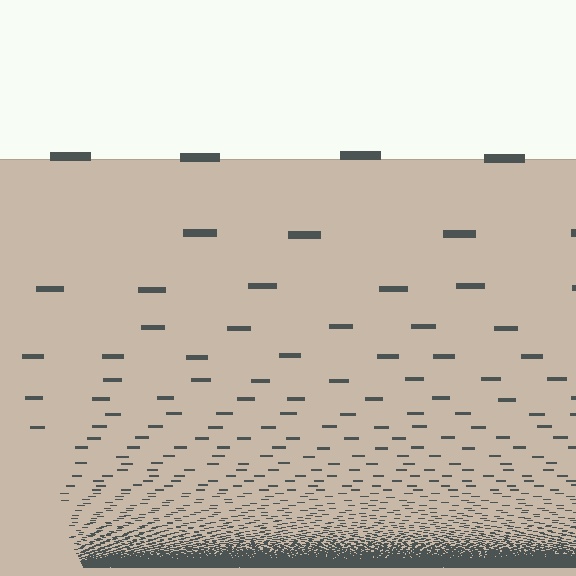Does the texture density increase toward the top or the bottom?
Density increases toward the bottom.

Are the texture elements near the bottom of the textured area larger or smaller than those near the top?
Smaller. The gradient is inverted — elements near the bottom are smaller and denser.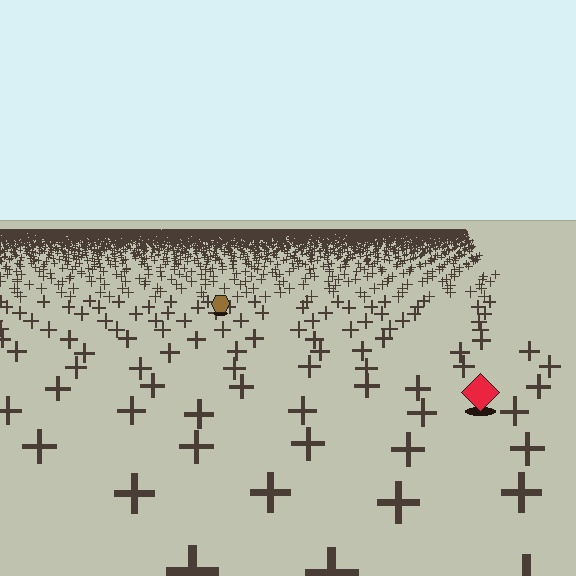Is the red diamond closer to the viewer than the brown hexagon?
Yes. The red diamond is closer — you can tell from the texture gradient: the ground texture is coarser near it.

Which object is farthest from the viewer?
The brown hexagon is farthest from the viewer. It appears smaller and the ground texture around it is denser.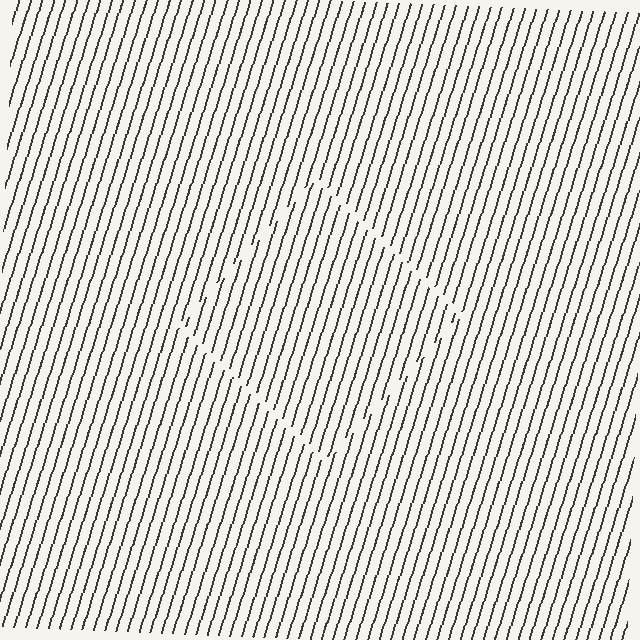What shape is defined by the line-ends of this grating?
An illusory square. The interior of the shape contains the same grating, shifted by half a period — the contour is defined by the phase discontinuity where line-ends from the inner and outer gratings abut.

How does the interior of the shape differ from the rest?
The interior of the shape contains the same grating, shifted by half a period — the contour is defined by the phase discontinuity where line-ends from the inner and outer gratings abut.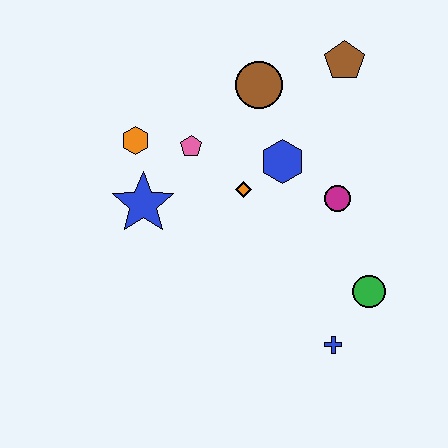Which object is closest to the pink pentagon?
The orange hexagon is closest to the pink pentagon.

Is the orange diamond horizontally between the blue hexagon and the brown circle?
No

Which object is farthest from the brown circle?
The blue cross is farthest from the brown circle.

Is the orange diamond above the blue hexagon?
No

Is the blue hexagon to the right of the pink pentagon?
Yes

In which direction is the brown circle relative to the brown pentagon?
The brown circle is to the left of the brown pentagon.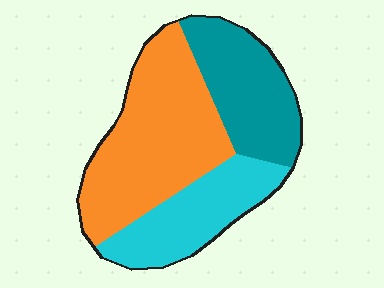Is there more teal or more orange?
Orange.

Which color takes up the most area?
Orange, at roughly 45%.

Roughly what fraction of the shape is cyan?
Cyan covers about 25% of the shape.